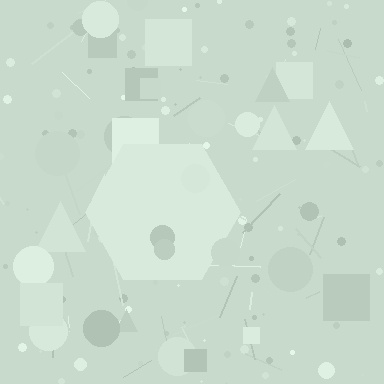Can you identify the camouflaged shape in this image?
The camouflaged shape is a hexagon.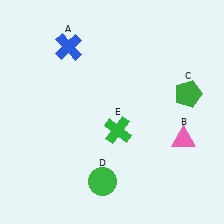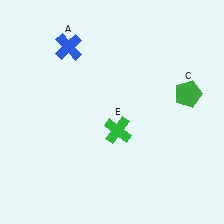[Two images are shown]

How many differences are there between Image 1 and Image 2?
There are 2 differences between the two images.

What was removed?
The green circle (D), the pink triangle (B) were removed in Image 2.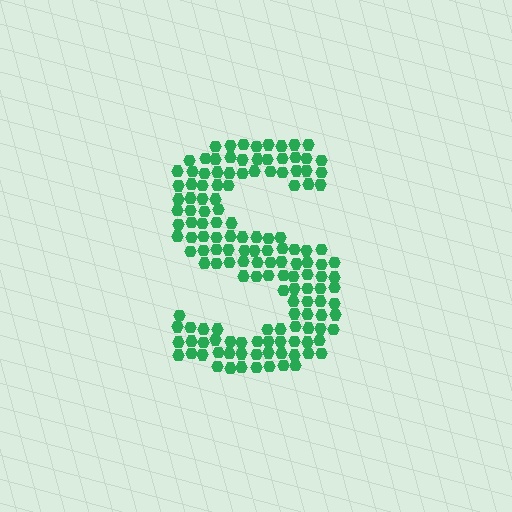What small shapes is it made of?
It is made of small hexagons.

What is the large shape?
The large shape is the letter S.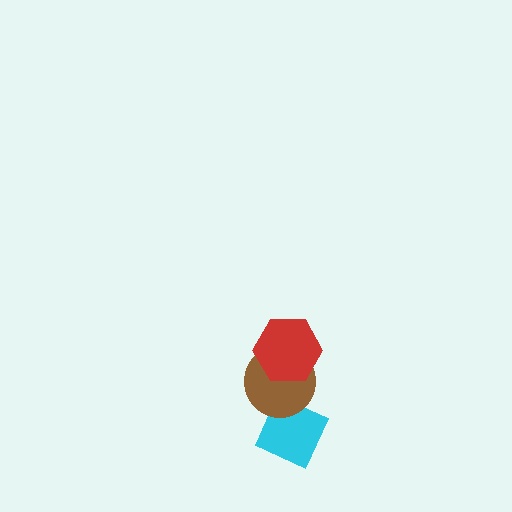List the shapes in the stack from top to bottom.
From top to bottom: the red hexagon, the brown circle, the cyan diamond.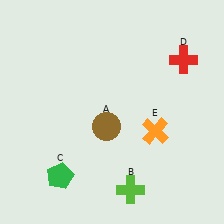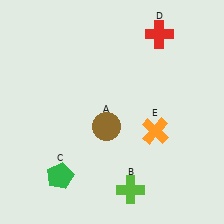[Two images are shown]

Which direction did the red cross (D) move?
The red cross (D) moved up.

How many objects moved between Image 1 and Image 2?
1 object moved between the two images.